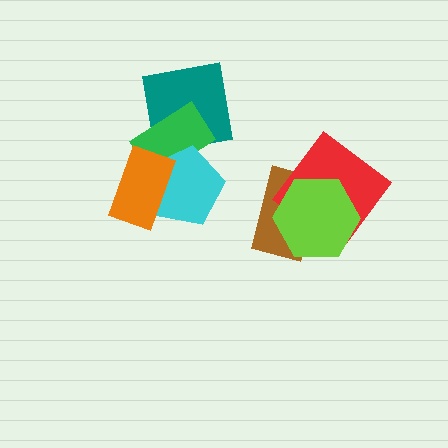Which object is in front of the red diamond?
The lime hexagon is in front of the red diamond.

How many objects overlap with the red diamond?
2 objects overlap with the red diamond.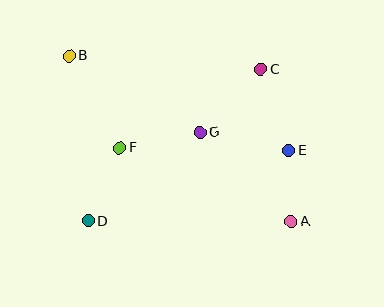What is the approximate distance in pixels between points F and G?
The distance between F and G is approximately 82 pixels.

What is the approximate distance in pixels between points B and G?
The distance between B and G is approximately 151 pixels.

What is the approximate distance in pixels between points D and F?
The distance between D and F is approximately 79 pixels.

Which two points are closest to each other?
Points A and E are closest to each other.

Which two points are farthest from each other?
Points A and B are farthest from each other.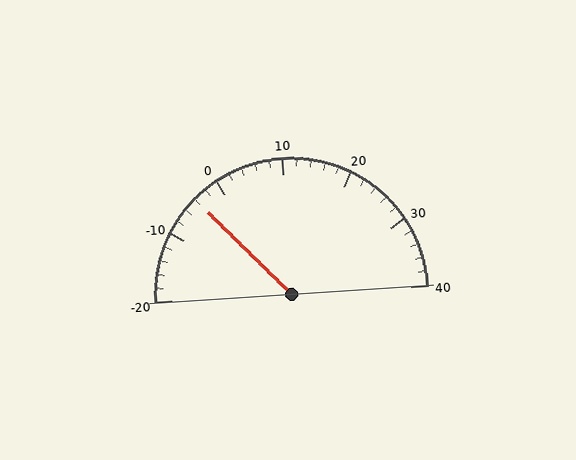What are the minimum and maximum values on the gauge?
The gauge ranges from -20 to 40.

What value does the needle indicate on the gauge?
The needle indicates approximately -4.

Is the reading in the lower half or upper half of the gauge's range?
The reading is in the lower half of the range (-20 to 40).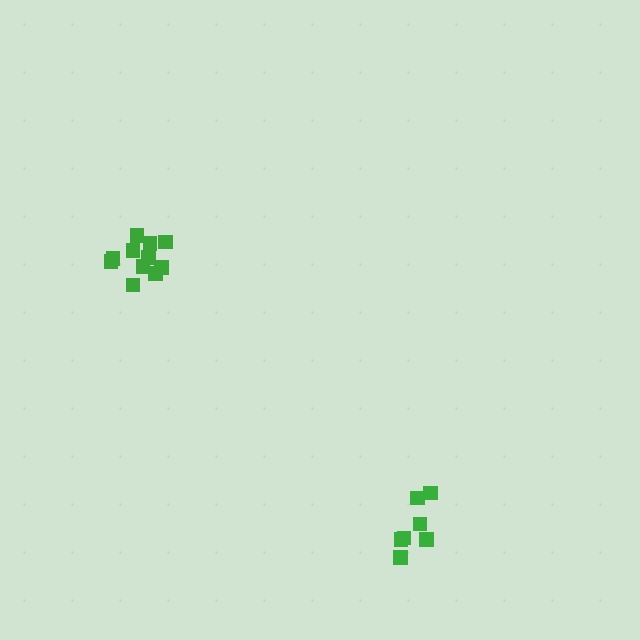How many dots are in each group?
Group 1: 11 dots, Group 2: 7 dots (18 total).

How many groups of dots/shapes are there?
There are 2 groups.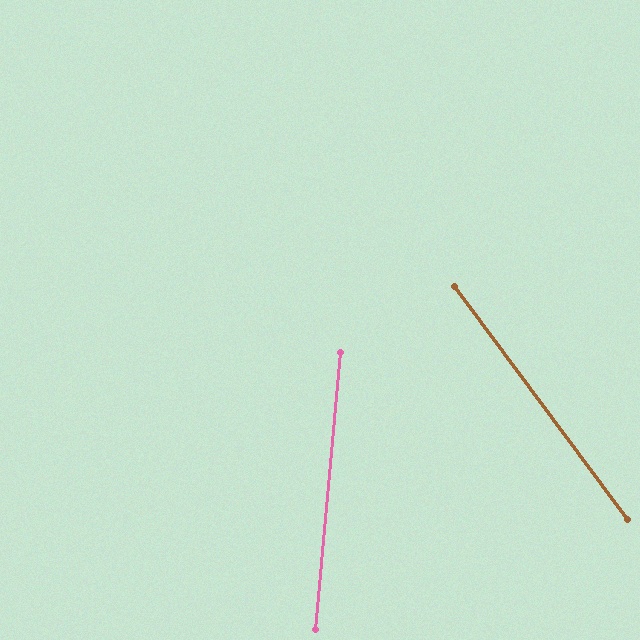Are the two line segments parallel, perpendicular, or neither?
Neither parallel nor perpendicular — they differ by about 42°.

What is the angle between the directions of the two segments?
Approximately 42 degrees.